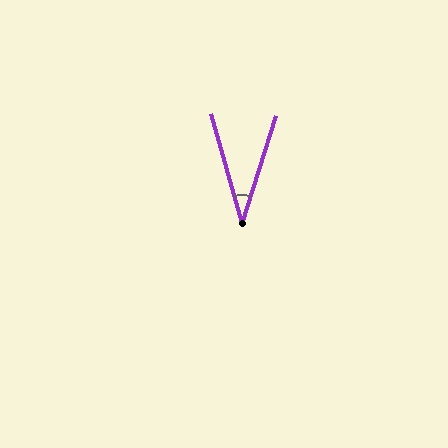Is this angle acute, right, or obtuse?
It is acute.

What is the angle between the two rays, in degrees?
Approximately 33 degrees.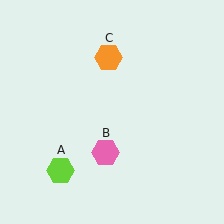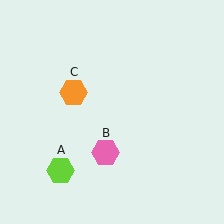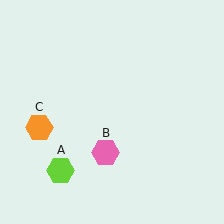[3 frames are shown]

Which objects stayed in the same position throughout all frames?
Lime hexagon (object A) and pink hexagon (object B) remained stationary.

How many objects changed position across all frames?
1 object changed position: orange hexagon (object C).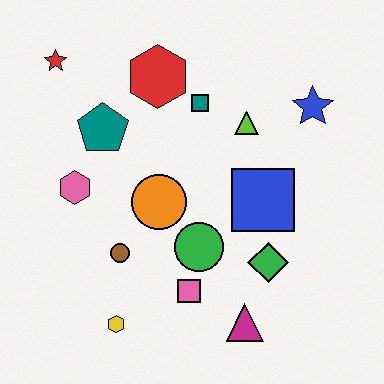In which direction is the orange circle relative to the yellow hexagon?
The orange circle is above the yellow hexagon.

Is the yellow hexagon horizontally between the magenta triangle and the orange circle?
No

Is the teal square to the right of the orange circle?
Yes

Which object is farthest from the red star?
The magenta triangle is farthest from the red star.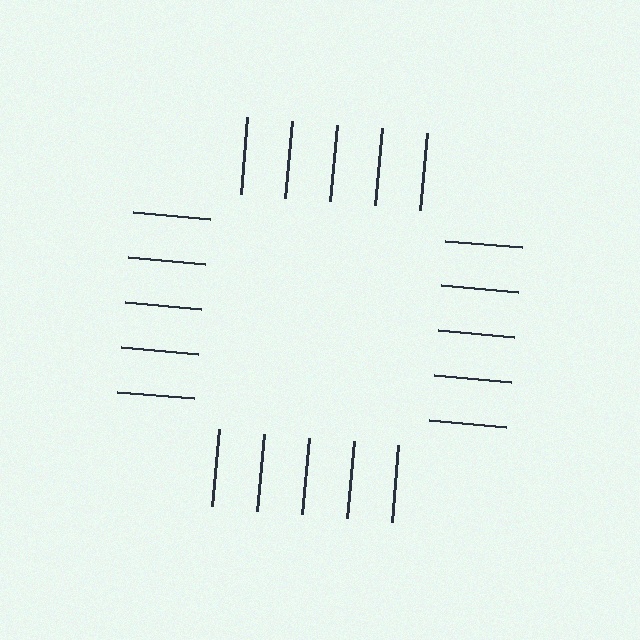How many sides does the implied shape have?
4 sides — the line-ends trace a square.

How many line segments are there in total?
20 — 5 along each of the 4 edges.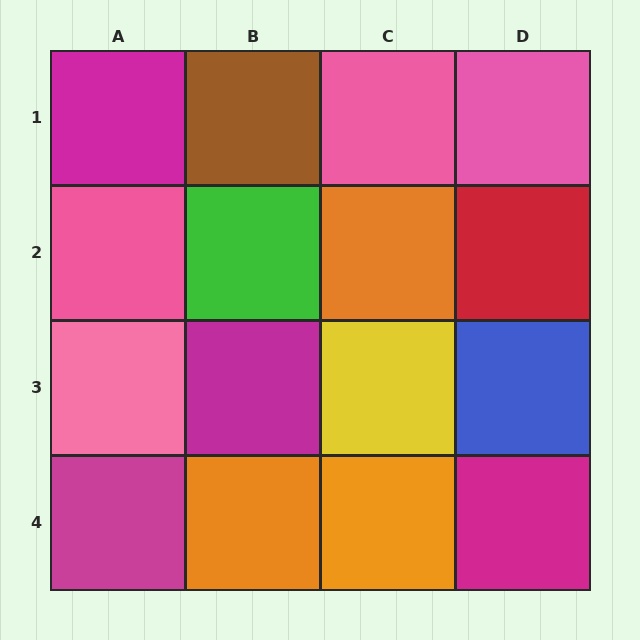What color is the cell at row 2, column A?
Pink.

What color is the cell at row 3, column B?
Magenta.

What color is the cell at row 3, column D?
Blue.